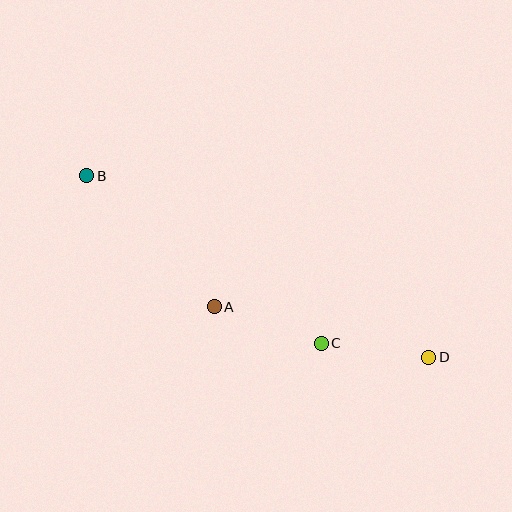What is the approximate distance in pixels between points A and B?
The distance between A and B is approximately 183 pixels.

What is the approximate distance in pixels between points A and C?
The distance between A and C is approximately 113 pixels.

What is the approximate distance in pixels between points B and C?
The distance between B and C is approximately 288 pixels.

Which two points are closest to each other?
Points C and D are closest to each other.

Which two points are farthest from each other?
Points B and D are farthest from each other.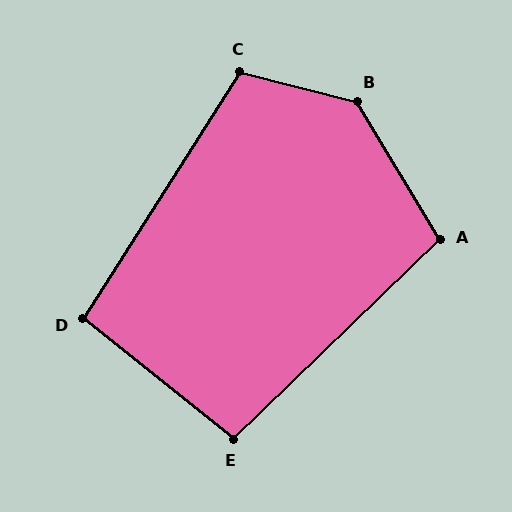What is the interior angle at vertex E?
Approximately 97 degrees (obtuse).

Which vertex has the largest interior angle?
B, at approximately 135 degrees.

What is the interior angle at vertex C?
Approximately 108 degrees (obtuse).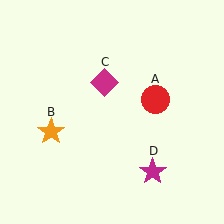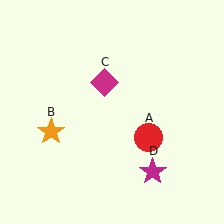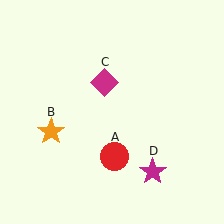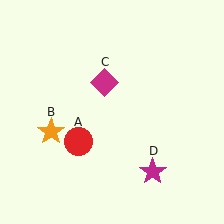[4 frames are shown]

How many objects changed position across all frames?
1 object changed position: red circle (object A).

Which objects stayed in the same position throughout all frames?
Orange star (object B) and magenta diamond (object C) and magenta star (object D) remained stationary.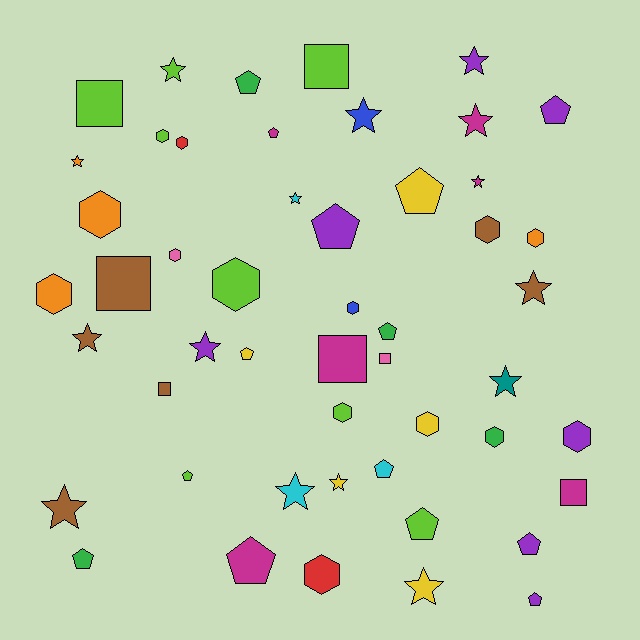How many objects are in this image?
There are 50 objects.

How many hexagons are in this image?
There are 14 hexagons.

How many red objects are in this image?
There are 2 red objects.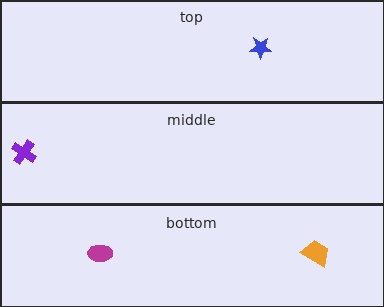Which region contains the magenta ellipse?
The bottom region.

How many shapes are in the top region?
1.